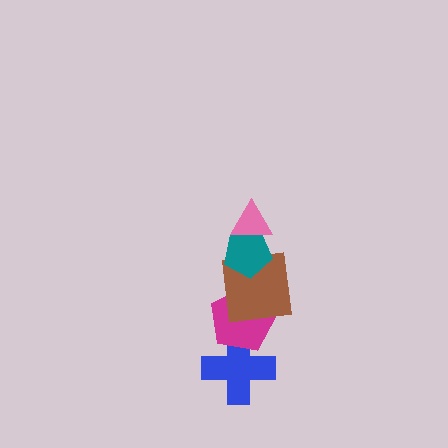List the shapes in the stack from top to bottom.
From top to bottom: the pink triangle, the teal pentagon, the brown square, the magenta pentagon, the blue cross.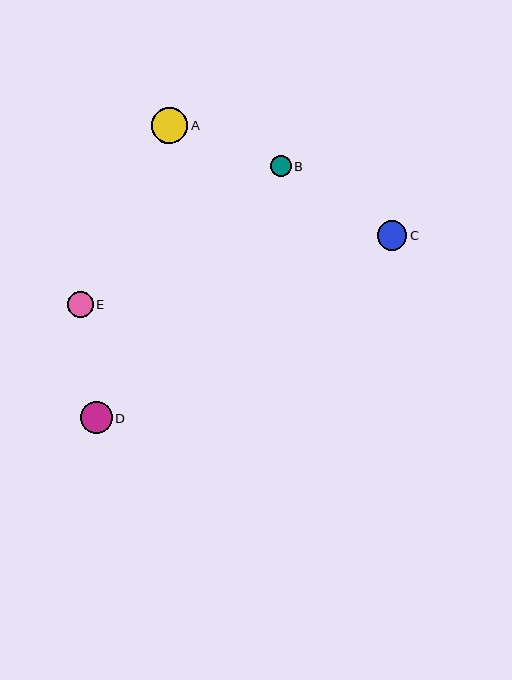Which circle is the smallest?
Circle B is the smallest with a size of approximately 21 pixels.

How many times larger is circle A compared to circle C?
Circle A is approximately 1.2 times the size of circle C.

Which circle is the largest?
Circle A is the largest with a size of approximately 36 pixels.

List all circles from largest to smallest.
From largest to smallest: A, D, C, E, B.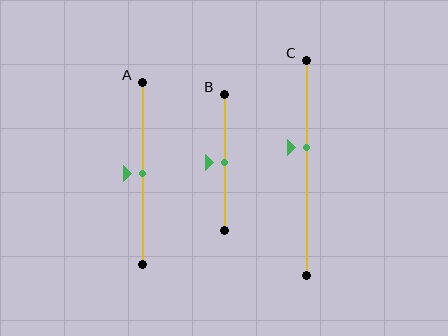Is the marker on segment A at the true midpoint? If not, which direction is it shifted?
Yes, the marker on segment A is at the true midpoint.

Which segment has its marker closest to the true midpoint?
Segment A has its marker closest to the true midpoint.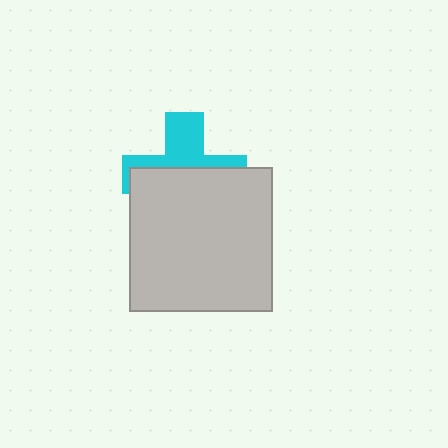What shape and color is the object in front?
The object in front is a light gray square.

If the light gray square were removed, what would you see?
You would see the complete cyan cross.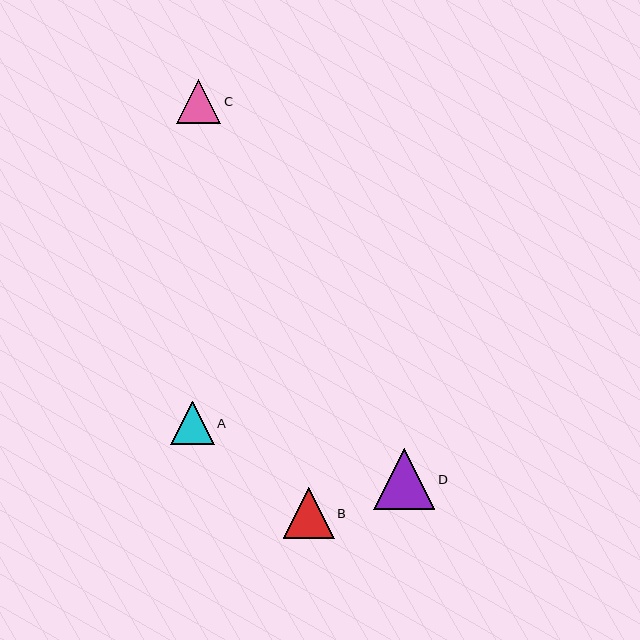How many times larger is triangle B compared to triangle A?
Triangle B is approximately 1.2 times the size of triangle A.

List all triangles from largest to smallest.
From largest to smallest: D, B, C, A.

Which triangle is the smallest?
Triangle A is the smallest with a size of approximately 44 pixels.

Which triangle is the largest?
Triangle D is the largest with a size of approximately 61 pixels.